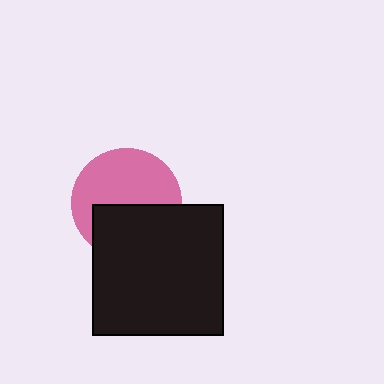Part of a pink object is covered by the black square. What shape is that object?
It is a circle.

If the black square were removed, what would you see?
You would see the complete pink circle.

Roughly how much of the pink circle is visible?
About half of it is visible (roughly 57%).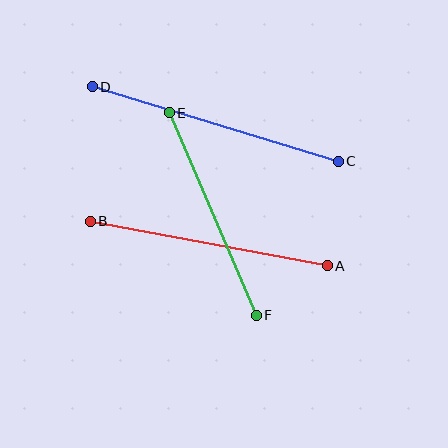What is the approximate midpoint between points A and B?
The midpoint is at approximately (209, 244) pixels.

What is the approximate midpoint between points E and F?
The midpoint is at approximately (213, 214) pixels.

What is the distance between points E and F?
The distance is approximately 221 pixels.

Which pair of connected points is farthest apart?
Points C and D are farthest apart.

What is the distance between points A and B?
The distance is approximately 241 pixels.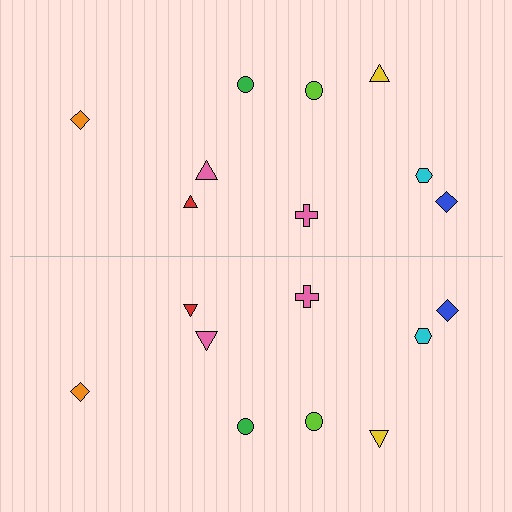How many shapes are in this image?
There are 18 shapes in this image.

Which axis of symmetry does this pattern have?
The pattern has a horizontal axis of symmetry running through the center of the image.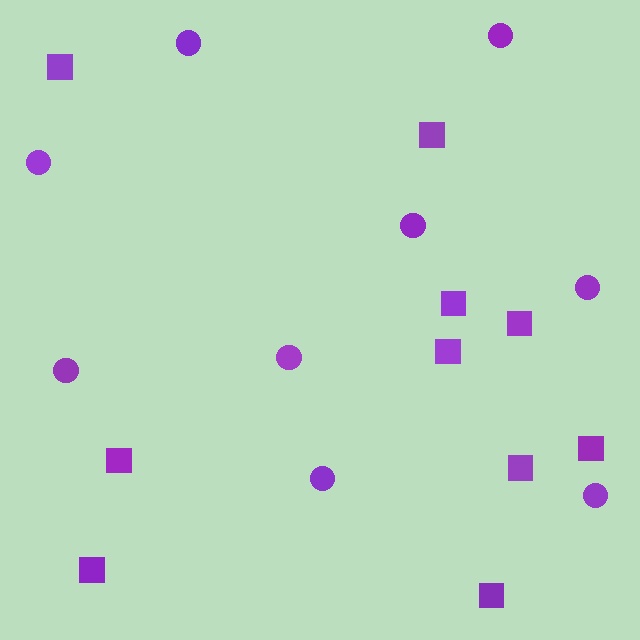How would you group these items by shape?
There are 2 groups: one group of squares (10) and one group of circles (9).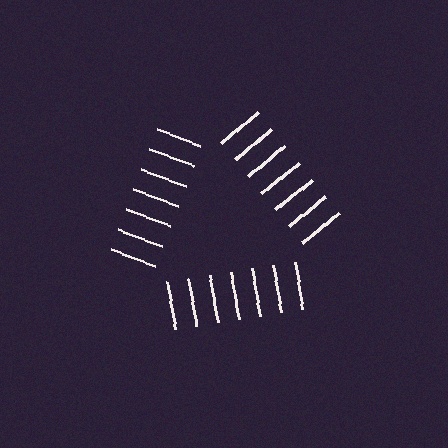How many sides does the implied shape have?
3 sides — the line-ends trace a triangle.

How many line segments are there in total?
21 — 7 along each of the 3 edges.